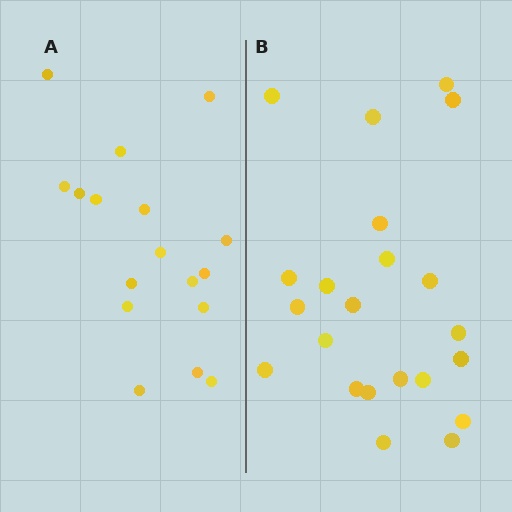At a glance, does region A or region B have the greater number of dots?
Region B (the right region) has more dots.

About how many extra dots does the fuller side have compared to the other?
Region B has about 5 more dots than region A.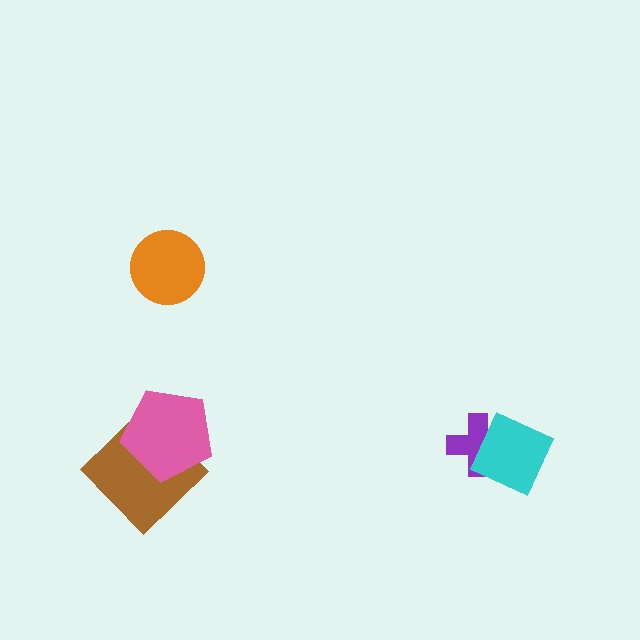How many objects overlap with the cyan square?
1 object overlaps with the cyan square.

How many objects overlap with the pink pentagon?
1 object overlaps with the pink pentagon.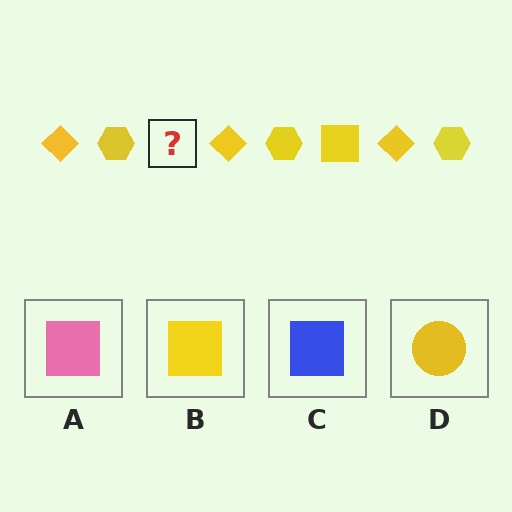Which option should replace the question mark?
Option B.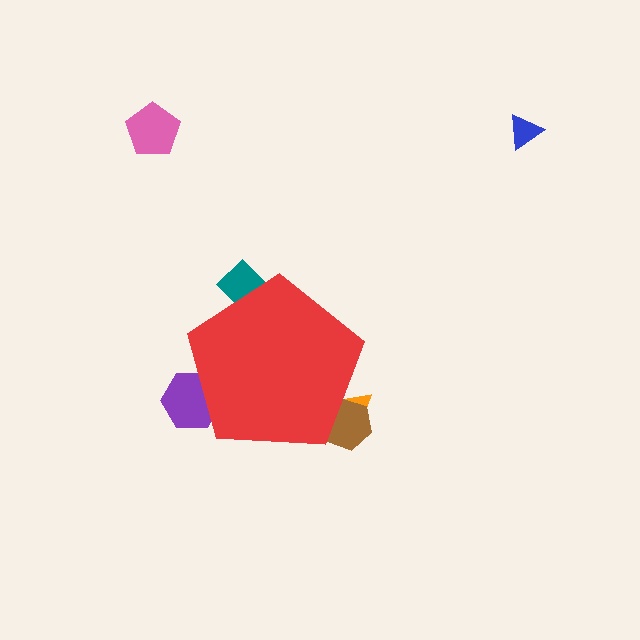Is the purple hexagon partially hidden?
Yes, the purple hexagon is partially hidden behind the red pentagon.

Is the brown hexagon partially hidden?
Yes, the brown hexagon is partially hidden behind the red pentagon.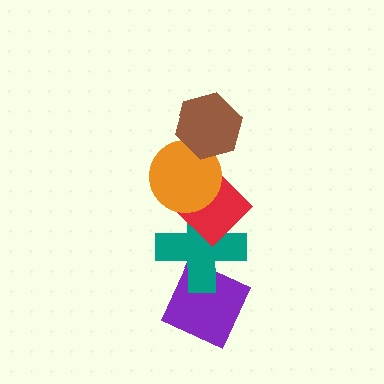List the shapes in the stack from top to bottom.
From top to bottom: the brown hexagon, the orange circle, the red diamond, the teal cross, the purple diamond.